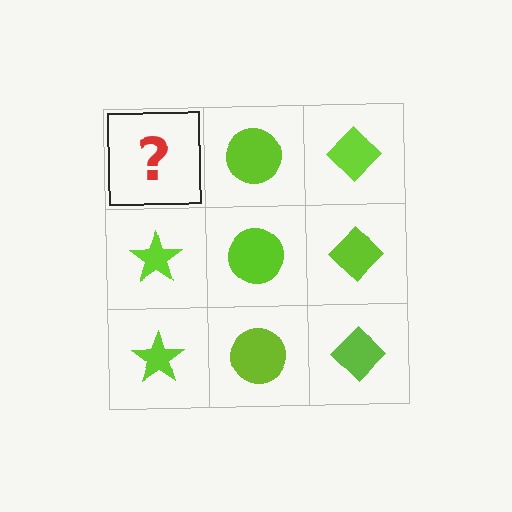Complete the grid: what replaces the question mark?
The question mark should be replaced with a lime star.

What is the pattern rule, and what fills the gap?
The rule is that each column has a consistent shape. The gap should be filled with a lime star.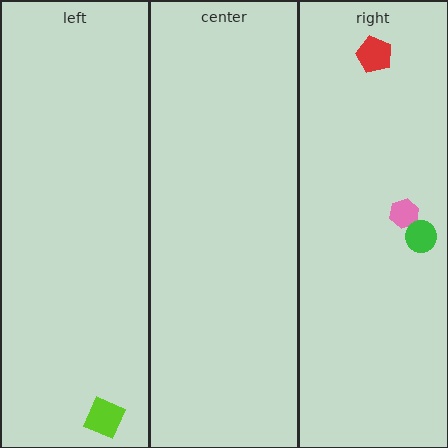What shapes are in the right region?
The red pentagon, the pink hexagon, the green circle.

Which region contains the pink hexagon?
The right region.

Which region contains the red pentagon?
The right region.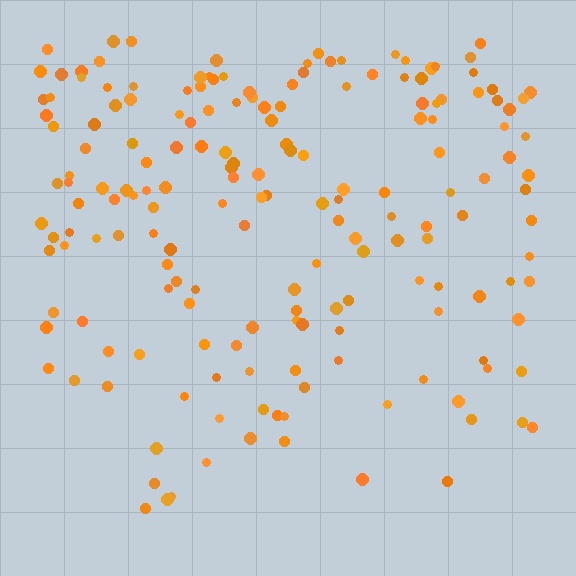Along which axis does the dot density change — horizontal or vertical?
Vertical.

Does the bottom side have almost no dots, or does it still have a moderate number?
Still a moderate number, just noticeably fewer than the top.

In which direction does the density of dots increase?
From bottom to top, with the top side densest.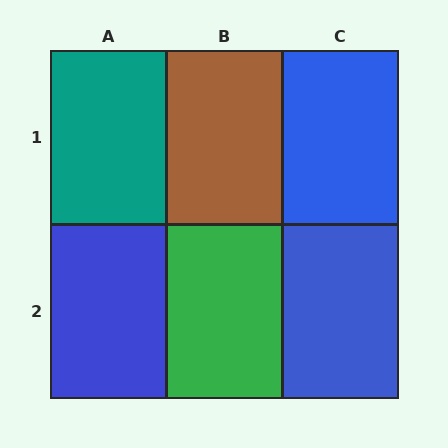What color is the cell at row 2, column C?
Blue.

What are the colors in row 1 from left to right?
Teal, brown, blue.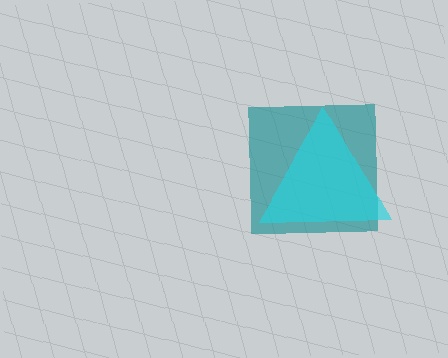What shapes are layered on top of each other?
The layered shapes are: a teal square, a cyan triangle.